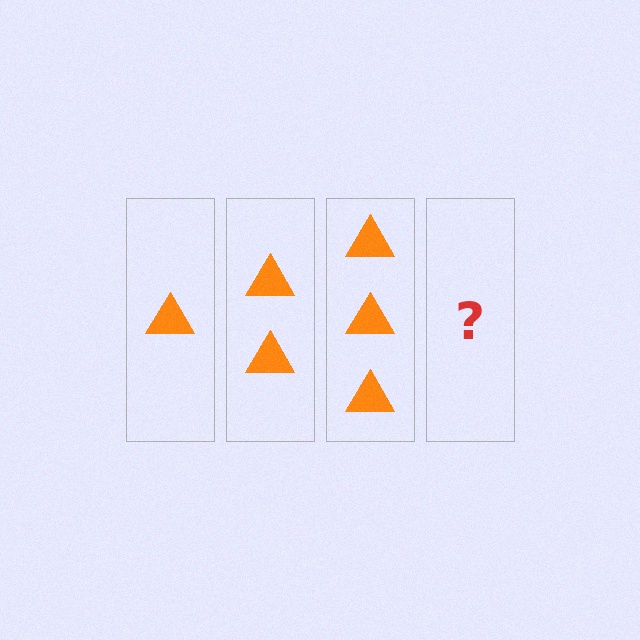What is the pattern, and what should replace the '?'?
The pattern is that each step adds one more triangle. The '?' should be 4 triangles.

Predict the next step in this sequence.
The next step is 4 triangles.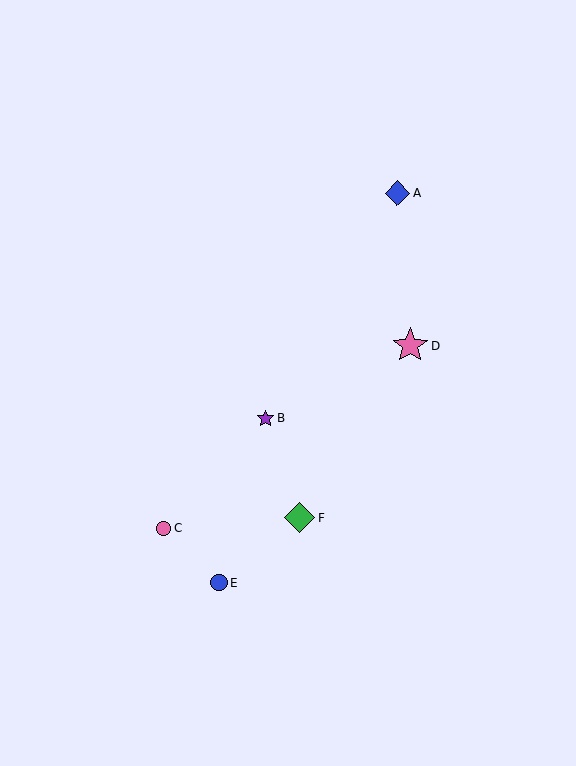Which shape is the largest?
The pink star (labeled D) is the largest.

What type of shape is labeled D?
Shape D is a pink star.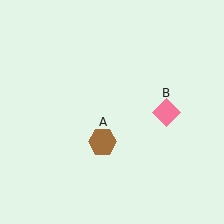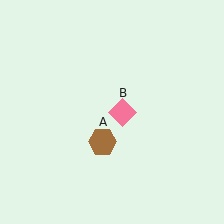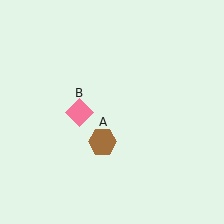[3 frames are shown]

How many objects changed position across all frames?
1 object changed position: pink diamond (object B).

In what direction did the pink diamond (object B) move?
The pink diamond (object B) moved left.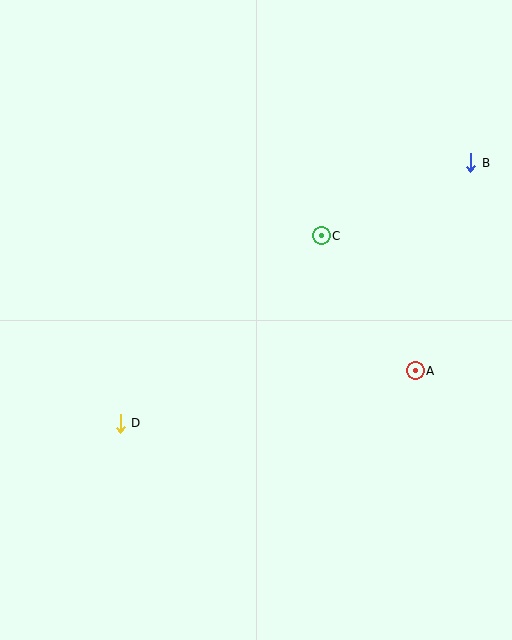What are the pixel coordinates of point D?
Point D is at (120, 423).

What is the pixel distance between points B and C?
The distance between B and C is 166 pixels.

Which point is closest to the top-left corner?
Point C is closest to the top-left corner.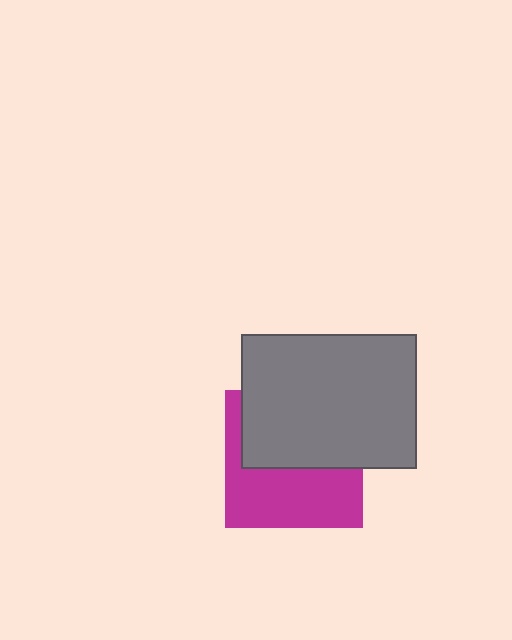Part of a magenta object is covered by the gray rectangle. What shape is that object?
It is a square.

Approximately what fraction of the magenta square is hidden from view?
Roughly 51% of the magenta square is hidden behind the gray rectangle.